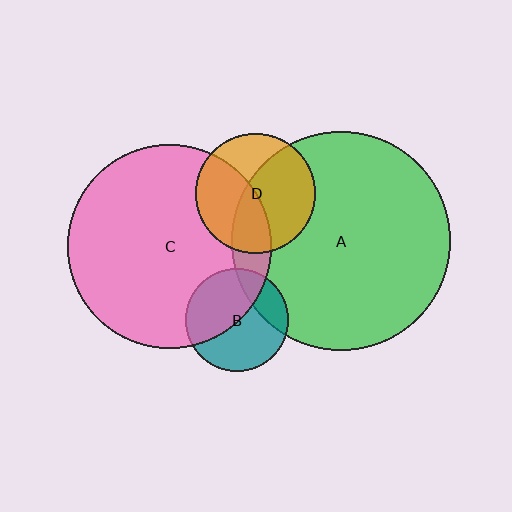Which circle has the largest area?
Circle A (green).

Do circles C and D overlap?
Yes.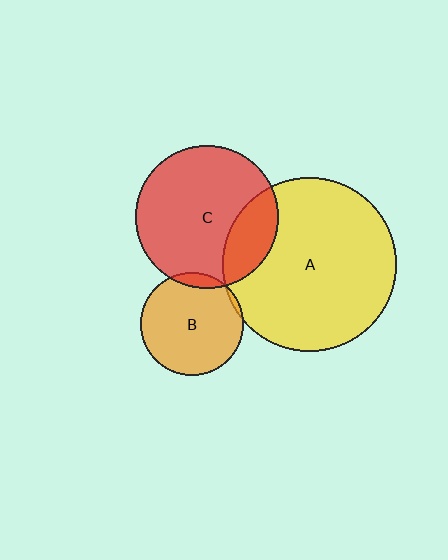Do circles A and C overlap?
Yes.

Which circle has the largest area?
Circle A (yellow).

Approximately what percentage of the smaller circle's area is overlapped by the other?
Approximately 20%.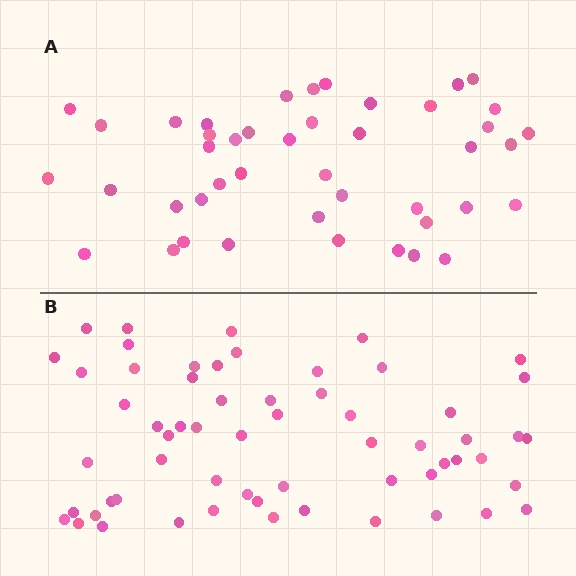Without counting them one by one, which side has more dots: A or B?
Region B (the bottom region) has more dots.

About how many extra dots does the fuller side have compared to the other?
Region B has approximately 15 more dots than region A.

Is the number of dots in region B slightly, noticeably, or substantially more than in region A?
Region B has noticeably more, but not dramatically so. The ratio is roughly 1.4 to 1.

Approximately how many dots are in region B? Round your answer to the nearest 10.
About 60 dots.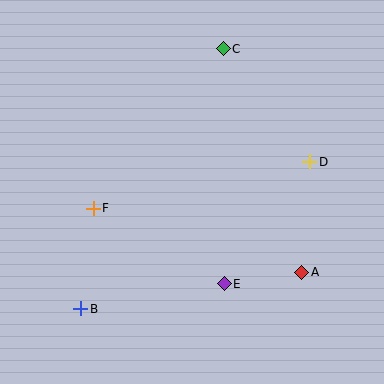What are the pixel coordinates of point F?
Point F is at (93, 208).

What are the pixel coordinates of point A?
Point A is at (302, 272).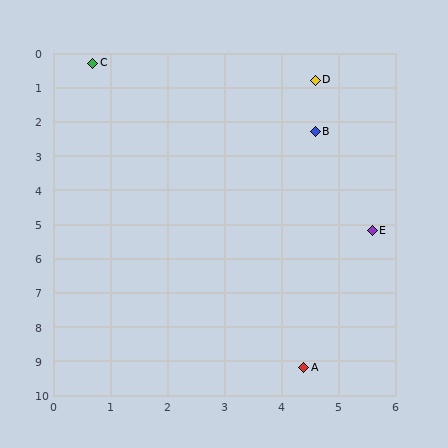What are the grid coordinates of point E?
Point E is at approximately (5.6, 5.2).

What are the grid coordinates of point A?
Point A is at approximately (4.4, 9.2).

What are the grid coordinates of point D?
Point D is at approximately (4.6, 0.8).